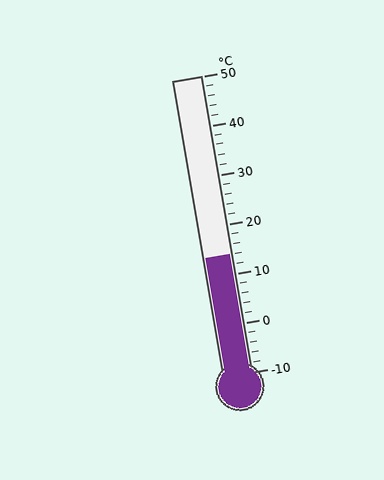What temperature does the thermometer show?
The thermometer shows approximately 14°C.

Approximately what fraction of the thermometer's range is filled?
The thermometer is filled to approximately 40% of its range.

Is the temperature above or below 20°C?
The temperature is below 20°C.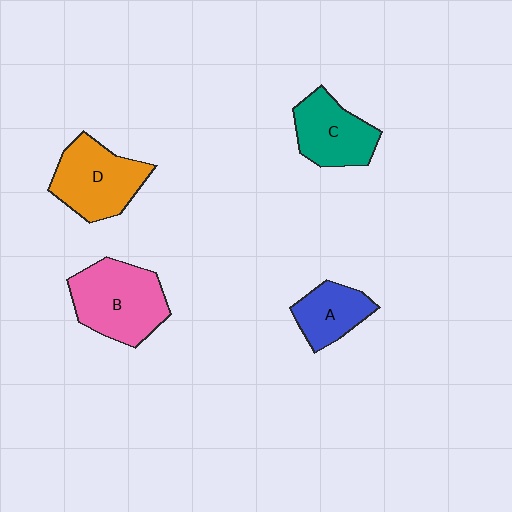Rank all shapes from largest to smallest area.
From largest to smallest: B (pink), D (orange), C (teal), A (blue).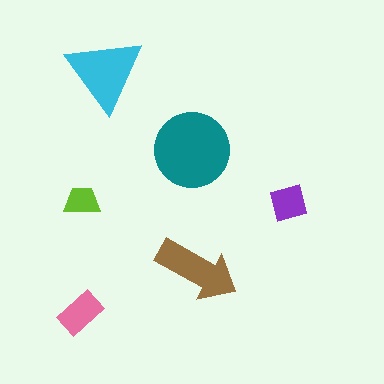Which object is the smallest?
The lime trapezoid.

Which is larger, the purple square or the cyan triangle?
The cyan triangle.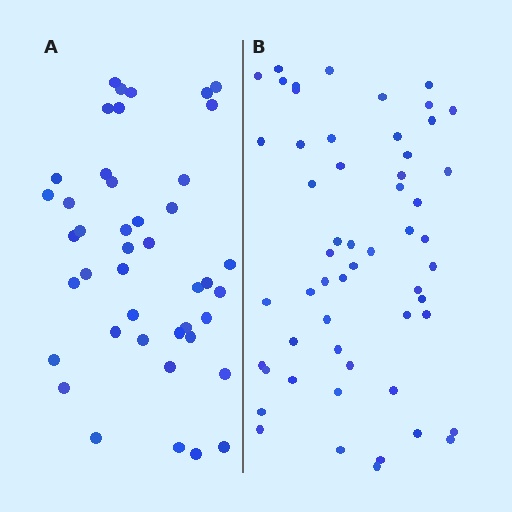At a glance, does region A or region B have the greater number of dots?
Region B (the right region) has more dots.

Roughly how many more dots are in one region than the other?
Region B has roughly 12 or so more dots than region A.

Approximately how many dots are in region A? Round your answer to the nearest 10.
About 40 dots. (The exact count is 43, which rounds to 40.)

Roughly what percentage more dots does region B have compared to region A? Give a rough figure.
About 30% more.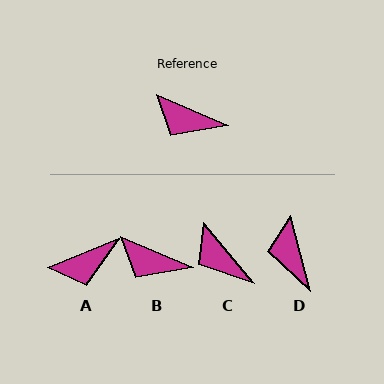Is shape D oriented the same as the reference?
No, it is off by about 52 degrees.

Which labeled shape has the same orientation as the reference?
B.